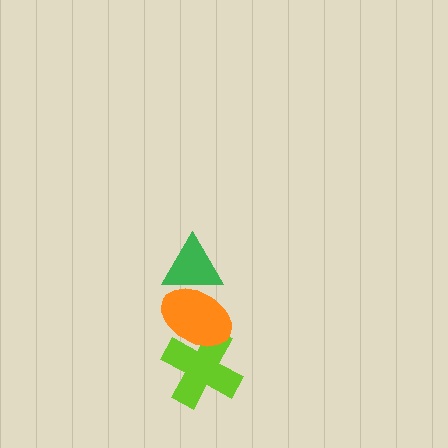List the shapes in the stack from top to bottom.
From top to bottom: the green triangle, the orange ellipse, the lime cross.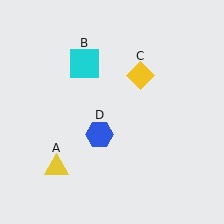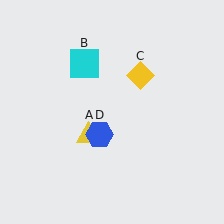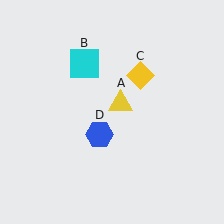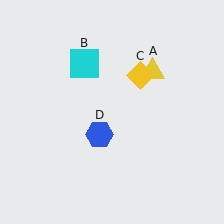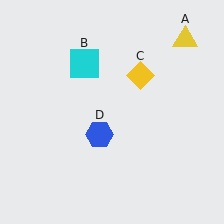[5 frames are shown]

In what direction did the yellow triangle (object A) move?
The yellow triangle (object A) moved up and to the right.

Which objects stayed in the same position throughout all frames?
Cyan square (object B) and yellow diamond (object C) and blue hexagon (object D) remained stationary.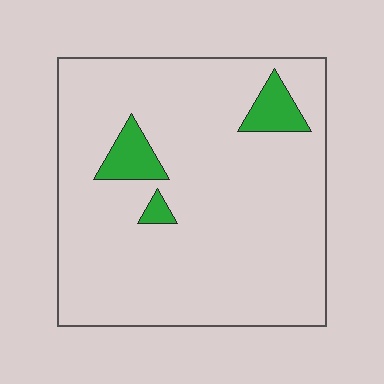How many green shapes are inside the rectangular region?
3.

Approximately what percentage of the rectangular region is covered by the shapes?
Approximately 10%.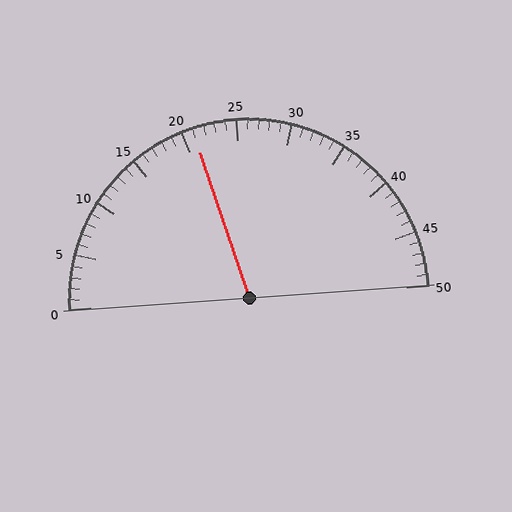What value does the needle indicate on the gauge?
The needle indicates approximately 21.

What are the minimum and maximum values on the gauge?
The gauge ranges from 0 to 50.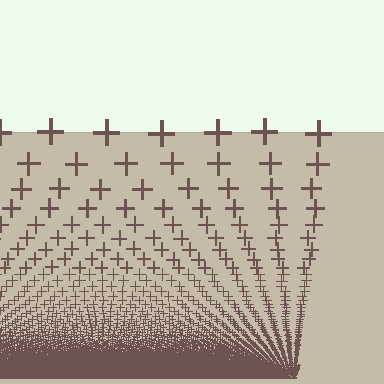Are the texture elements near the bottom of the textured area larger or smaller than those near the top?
Smaller. The gradient is inverted — elements near the bottom are smaller and denser.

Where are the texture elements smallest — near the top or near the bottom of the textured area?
Near the bottom.